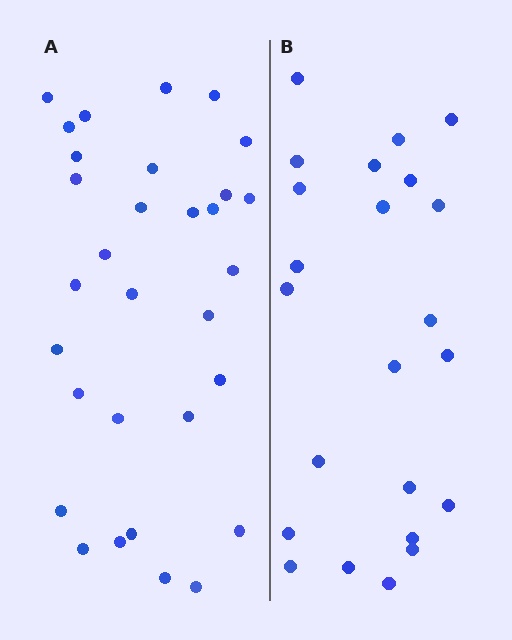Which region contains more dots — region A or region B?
Region A (the left region) has more dots.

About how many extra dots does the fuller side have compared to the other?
Region A has roughly 8 or so more dots than region B.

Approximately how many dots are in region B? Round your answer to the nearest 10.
About 20 dots. (The exact count is 23, which rounds to 20.)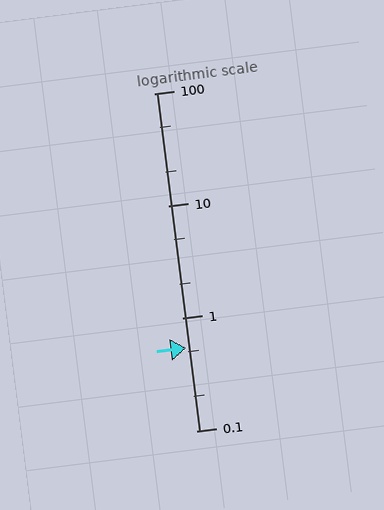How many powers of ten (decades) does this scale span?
The scale spans 3 decades, from 0.1 to 100.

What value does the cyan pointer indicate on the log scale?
The pointer indicates approximately 0.55.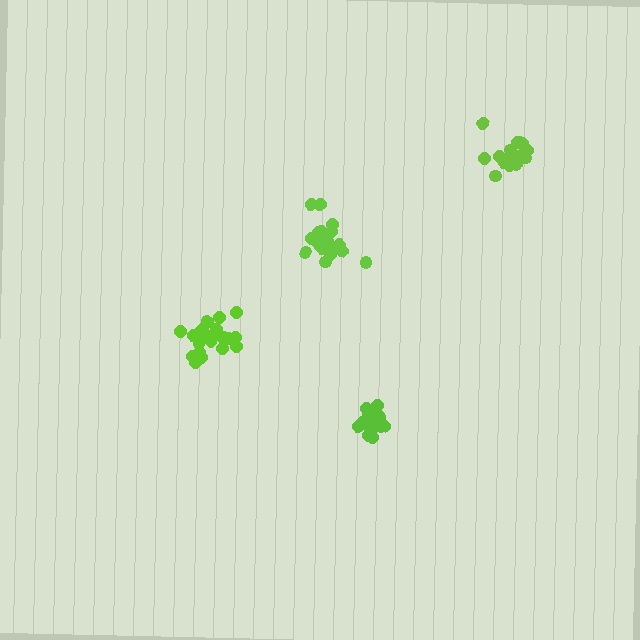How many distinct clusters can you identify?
There are 4 distinct clusters.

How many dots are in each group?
Group 1: 19 dots, Group 2: 15 dots, Group 3: 21 dots, Group 4: 15 dots (70 total).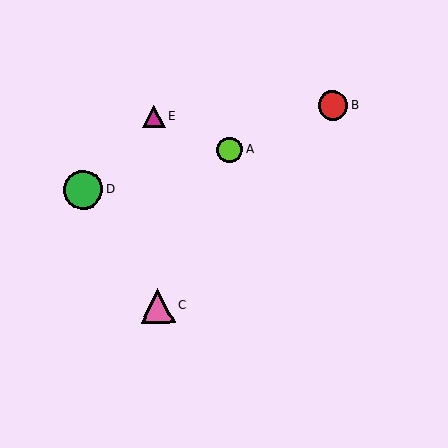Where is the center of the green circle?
The center of the green circle is at (83, 190).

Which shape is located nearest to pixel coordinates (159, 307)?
The pink triangle (labeled C) at (158, 306) is nearest to that location.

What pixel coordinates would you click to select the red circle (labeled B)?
Click at (333, 106) to select the red circle B.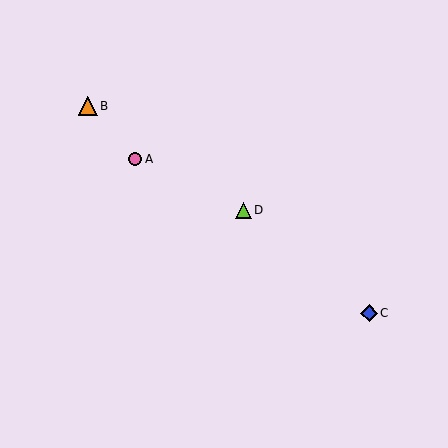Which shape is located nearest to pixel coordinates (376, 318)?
The blue diamond (labeled C) at (369, 313) is nearest to that location.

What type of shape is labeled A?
Shape A is a pink circle.